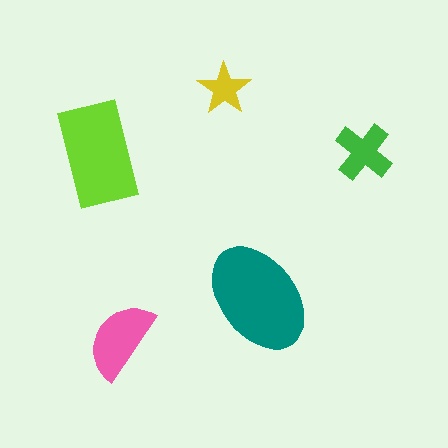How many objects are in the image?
There are 5 objects in the image.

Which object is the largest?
The teal ellipse.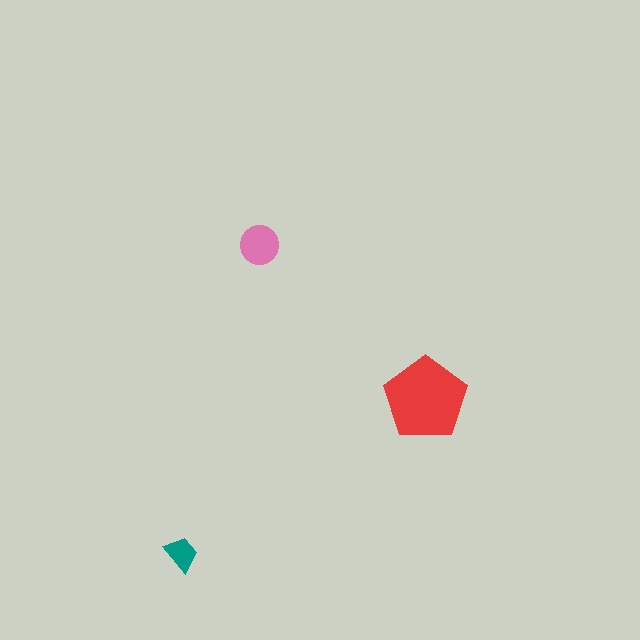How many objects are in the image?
There are 3 objects in the image.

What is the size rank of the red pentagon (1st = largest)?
1st.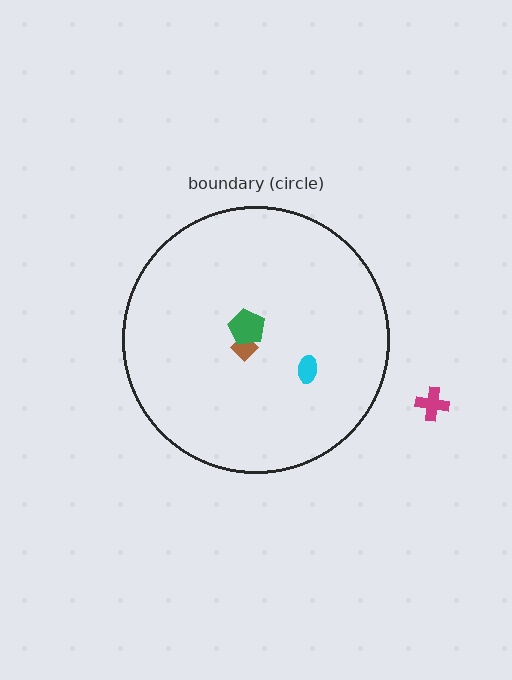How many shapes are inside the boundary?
3 inside, 1 outside.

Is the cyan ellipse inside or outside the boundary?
Inside.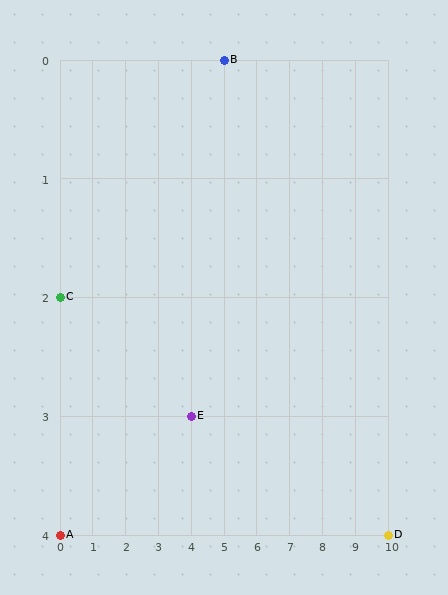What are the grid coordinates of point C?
Point C is at grid coordinates (0, 2).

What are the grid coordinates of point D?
Point D is at grid coordinates (10, 4).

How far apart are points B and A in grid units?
Points B and A are 5 columns and 4 rows apart (about 6.4 grid units diagonally).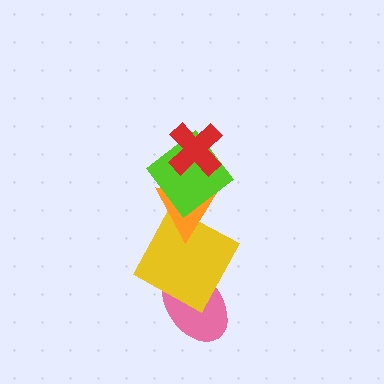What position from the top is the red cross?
The red cross is 1st from the top.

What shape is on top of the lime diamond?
The red cross is on top of the lime diamond.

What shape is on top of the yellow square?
The orange triangle is on top of the yellow square.